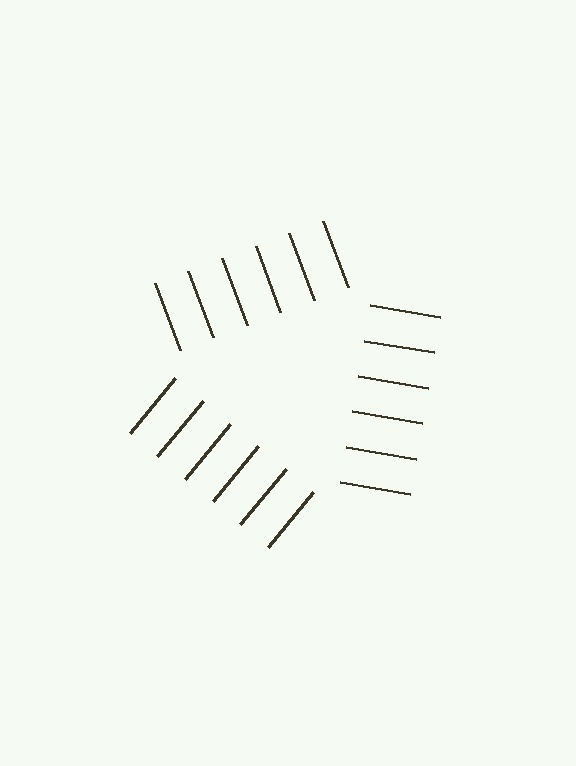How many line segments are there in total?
18 — 6 along each of the 3 edges.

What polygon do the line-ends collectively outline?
An illusory triangle — the line segments terminate on its edges but no continuous stroke is drawn.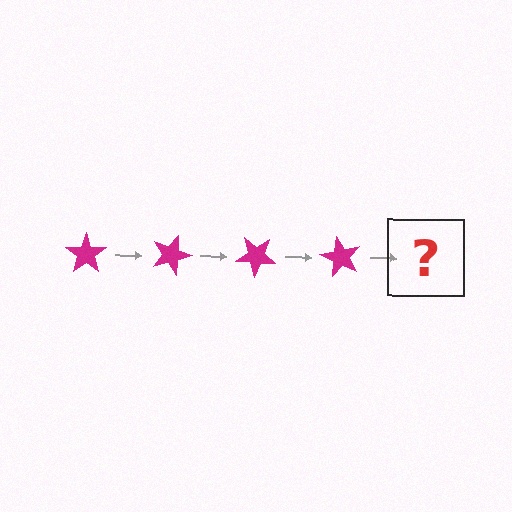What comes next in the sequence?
The next element should be a magenta star rotated 80 degrees.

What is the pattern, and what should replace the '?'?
The pattern is that the star rotates 20 degrees each step. The '?' should be a magenta star rotated 80 degrees.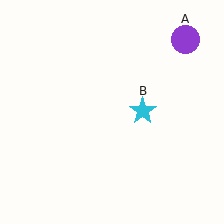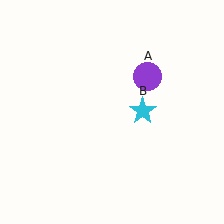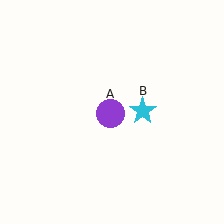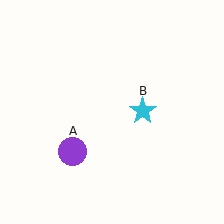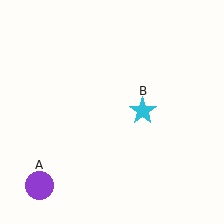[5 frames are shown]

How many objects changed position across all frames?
1 object changed position: purple circle (object A).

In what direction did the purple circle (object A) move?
The purple circle (object A) moved down and to the left.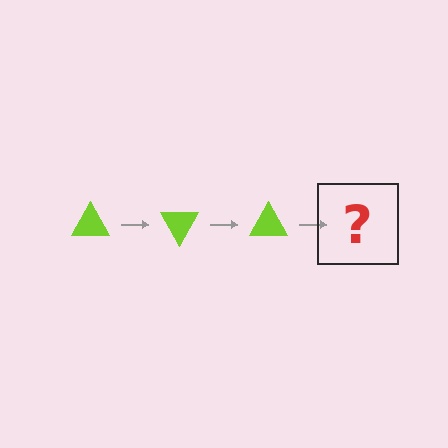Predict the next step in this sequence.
The next step is a lime triangle rotated 180 degrees.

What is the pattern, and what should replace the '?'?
The pattern is that the triangle rotates 60 degrees each step. The '?' should be a lime triangle rotated 180 degrees.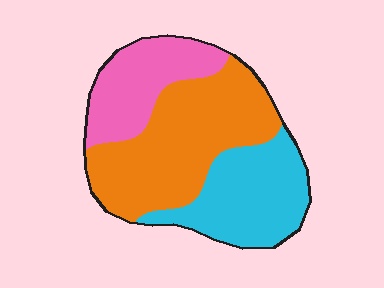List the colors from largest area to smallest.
From largest to smallest: orange, cyan, pink.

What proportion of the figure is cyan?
Cyan covers around 30% of the figure.